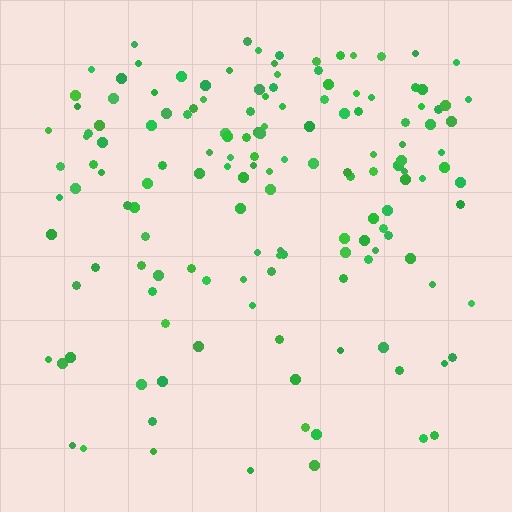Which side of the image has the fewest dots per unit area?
The bottom.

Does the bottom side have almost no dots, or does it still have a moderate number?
Still a moderate number, just noticeably fewer than the top.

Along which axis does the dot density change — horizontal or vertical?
Vertical.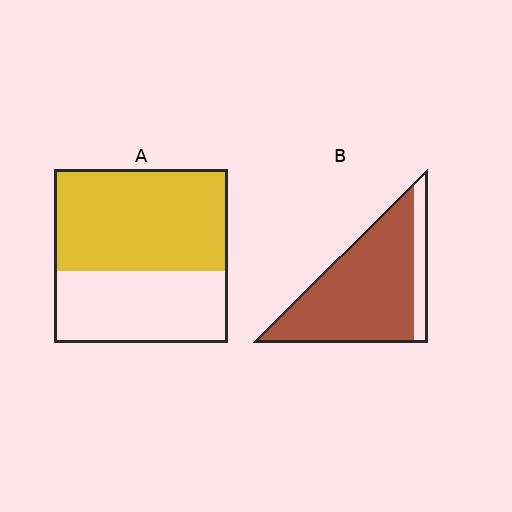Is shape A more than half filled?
Yes.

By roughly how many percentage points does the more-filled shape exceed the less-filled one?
By roughly 25 percentage points (B over A).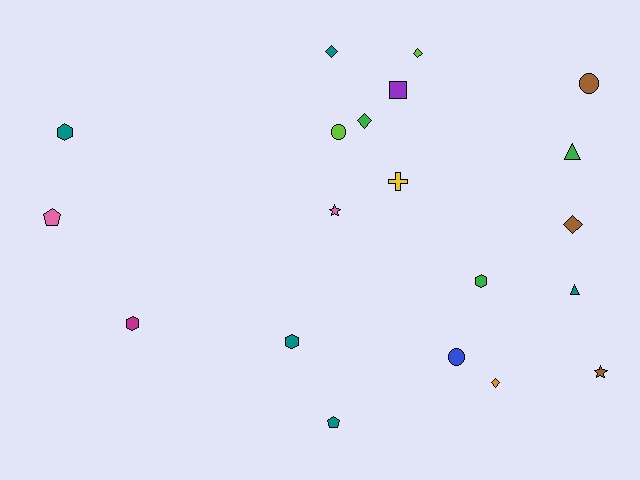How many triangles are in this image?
There are 2 triangles.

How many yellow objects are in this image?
There is 1 yellow object.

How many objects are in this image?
There are 20 objects.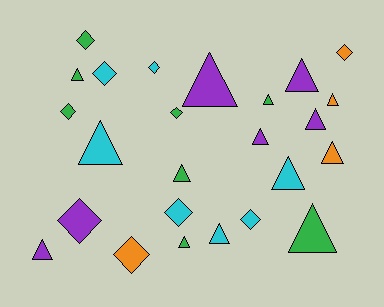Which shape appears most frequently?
Triangle, with 15 objects.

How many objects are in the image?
There are 25 objects.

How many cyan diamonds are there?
There are 4 cyan diamonds.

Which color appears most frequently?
Green, with 8 objects.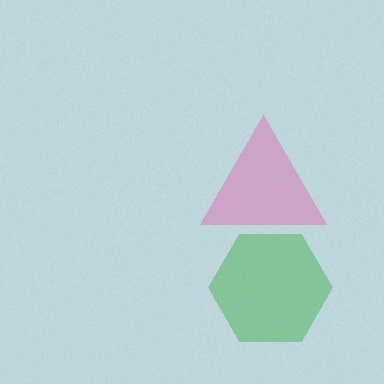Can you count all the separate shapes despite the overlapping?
Yes, there are 2 separate shapes.